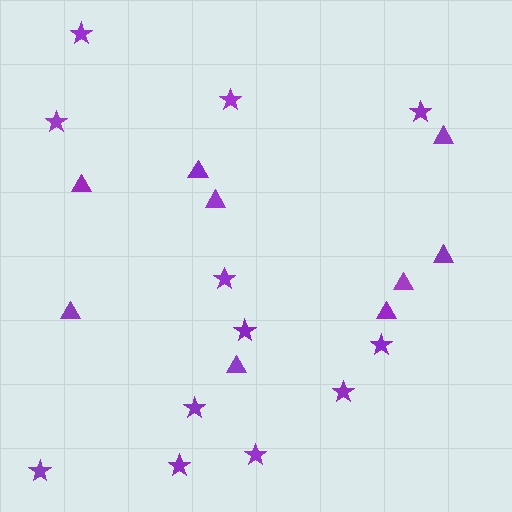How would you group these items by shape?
There are 2 groups: one group of stars (12) and one group of triangles (9).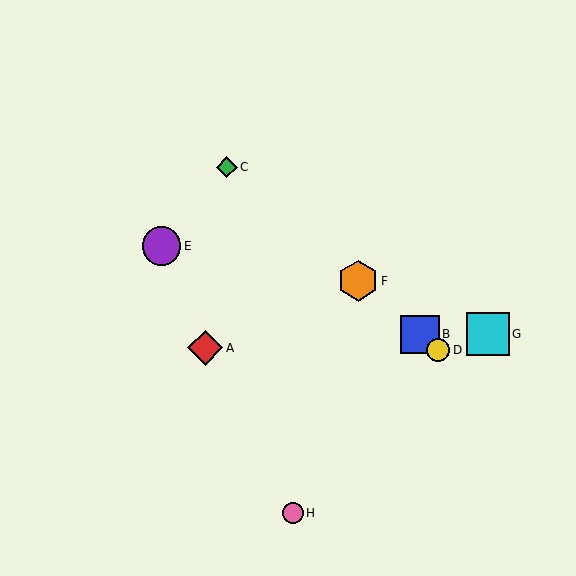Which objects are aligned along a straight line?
Objects B, C, D, F are aligned along a straight line.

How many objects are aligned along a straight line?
4 objects (B, C, D, F) are aligned along a straight line.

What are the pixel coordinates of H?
Object H is at (293, 513).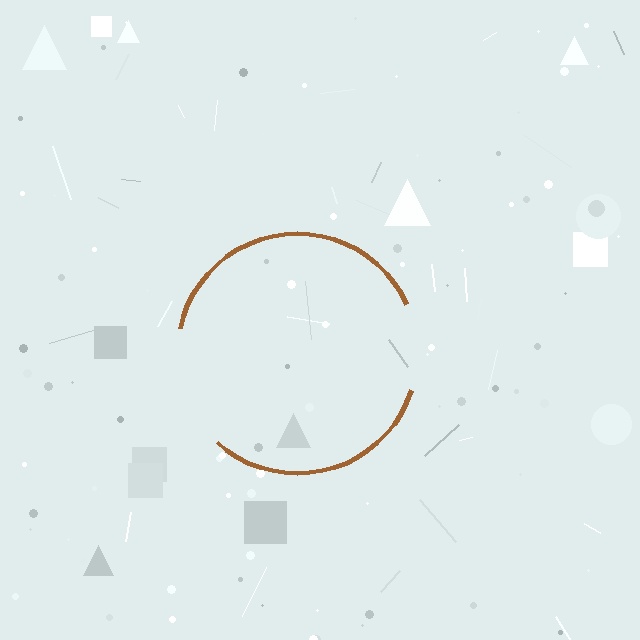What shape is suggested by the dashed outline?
The dashed outline suggests a circle.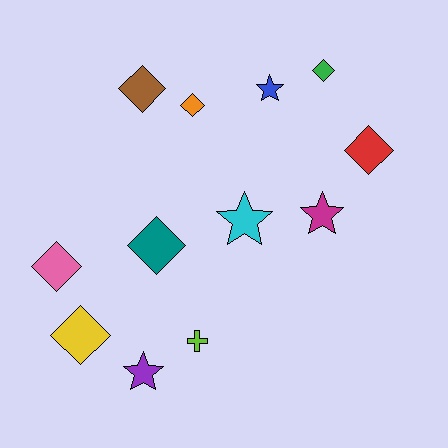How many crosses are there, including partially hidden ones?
There is 1 cross.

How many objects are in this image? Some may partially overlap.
There are 12 objects.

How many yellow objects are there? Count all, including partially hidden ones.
There is 1 yellow object.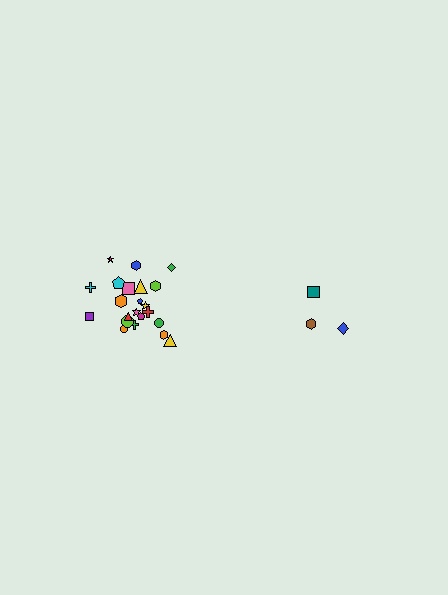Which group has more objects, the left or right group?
The left group.